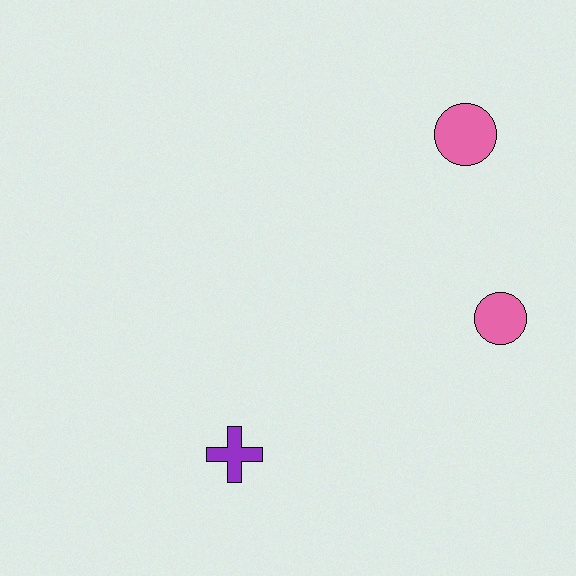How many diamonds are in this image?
There are no diamonds.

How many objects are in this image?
There are 3 objects.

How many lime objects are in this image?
There are no lime objects.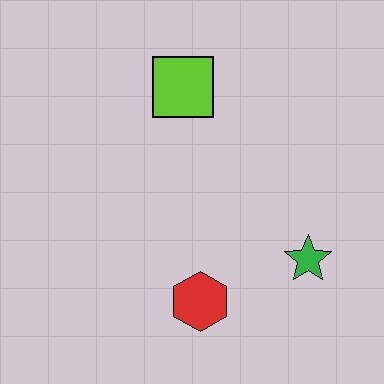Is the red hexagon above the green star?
No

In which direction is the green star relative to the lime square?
The green star is below the lime square.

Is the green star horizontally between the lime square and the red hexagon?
No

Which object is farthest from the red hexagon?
The lime square is farthest from the red hexagon.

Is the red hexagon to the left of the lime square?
No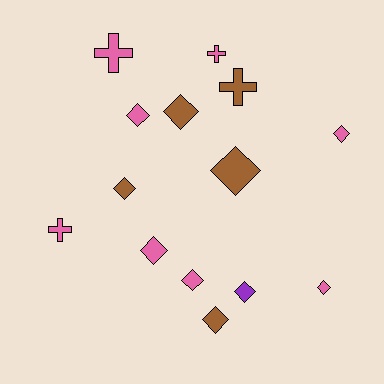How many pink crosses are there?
There are 3 pink crosses.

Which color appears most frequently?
Pink, with 8 objects.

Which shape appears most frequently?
Diamond, with 10 objects.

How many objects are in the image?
There are 14 objects.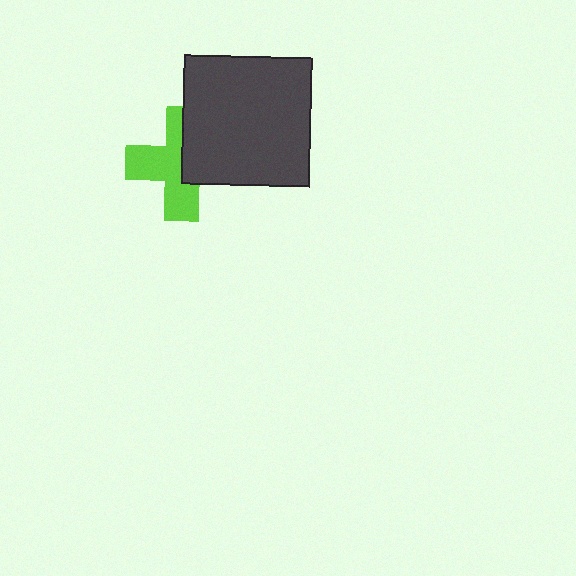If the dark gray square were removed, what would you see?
You would see the complete lime cross.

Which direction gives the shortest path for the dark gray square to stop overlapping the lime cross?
Moving right gives the shortest separation.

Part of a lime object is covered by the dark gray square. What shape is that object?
It is a cross.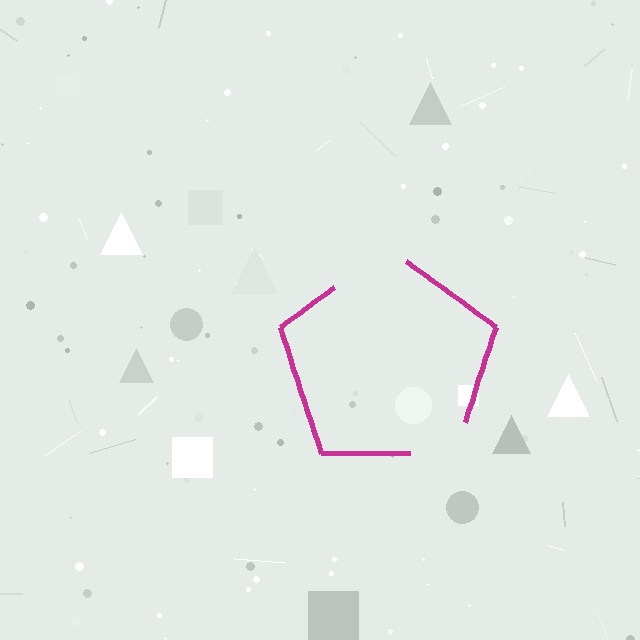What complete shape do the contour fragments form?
The contour fragments form a pentagon.